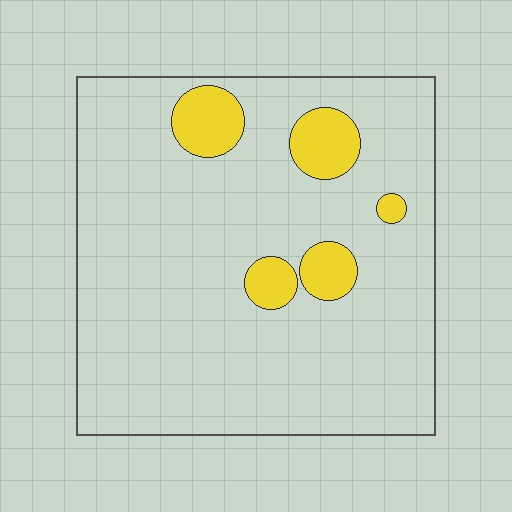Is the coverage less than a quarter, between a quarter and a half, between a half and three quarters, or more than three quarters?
Less than a quarter.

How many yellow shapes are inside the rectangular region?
5.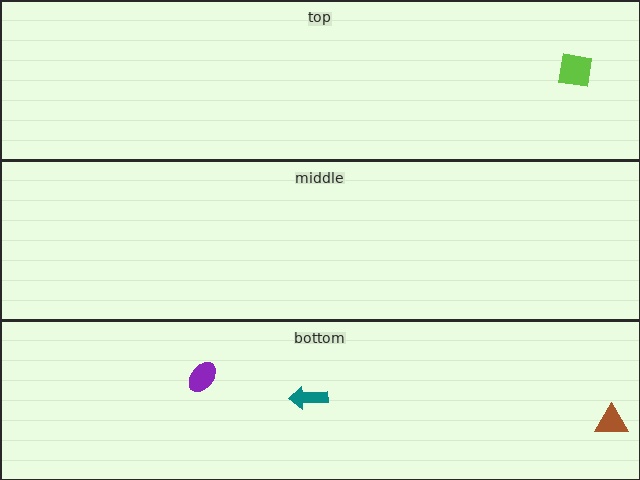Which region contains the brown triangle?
The bottom region.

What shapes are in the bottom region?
The teal arrow, the purple ellipse, the brown triangle.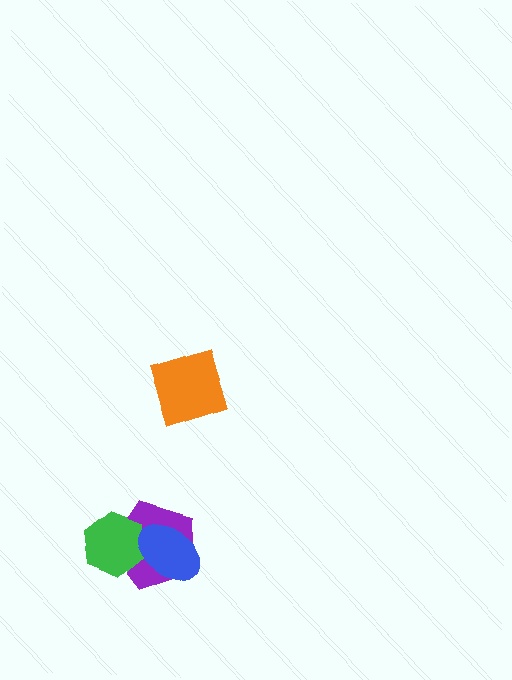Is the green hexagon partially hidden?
Yes, it is partially covered by another shape.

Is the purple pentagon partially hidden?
Yes, it is partially covered by another shape.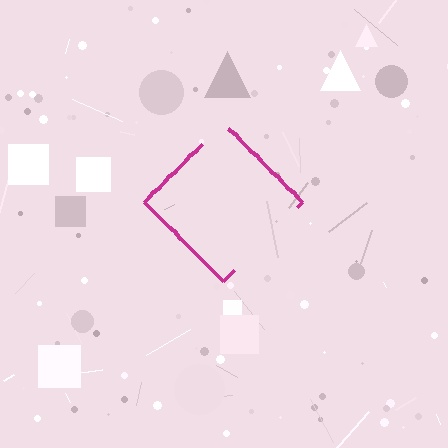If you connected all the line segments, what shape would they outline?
They would outline a diamond.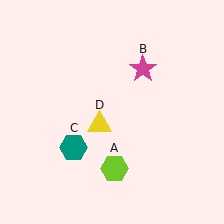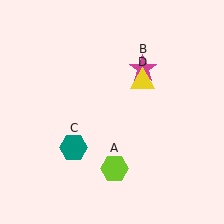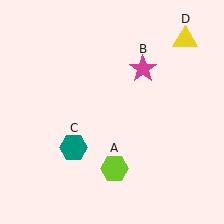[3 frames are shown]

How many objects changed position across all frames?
1 object changed position: yellow triangle (object D).